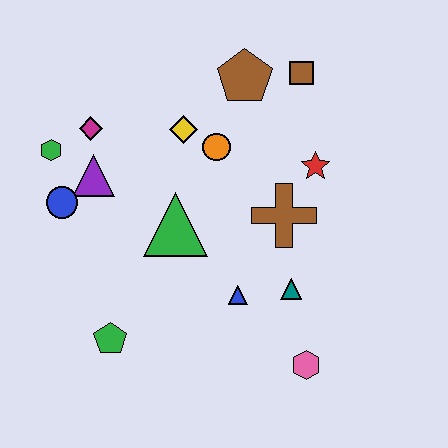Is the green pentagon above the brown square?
No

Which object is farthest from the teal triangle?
The green hexagon is farthest from the teal triangle.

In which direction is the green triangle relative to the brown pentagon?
The green triangle is below the brown pentagon.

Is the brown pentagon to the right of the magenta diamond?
Yes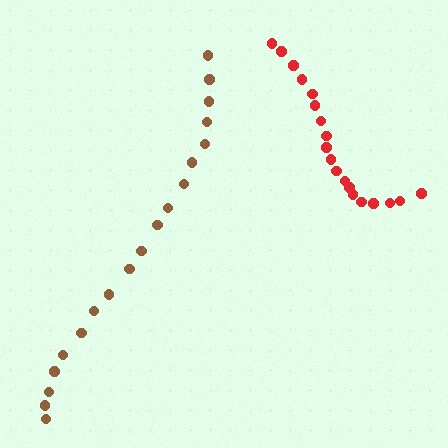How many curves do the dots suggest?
There are 2 distinct paths.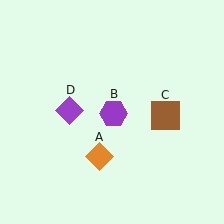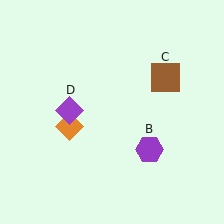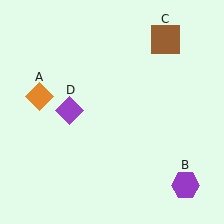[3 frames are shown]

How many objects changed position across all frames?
3 objects changed position: orange diamond (object A), purple hexagon (object B), brown square (object C).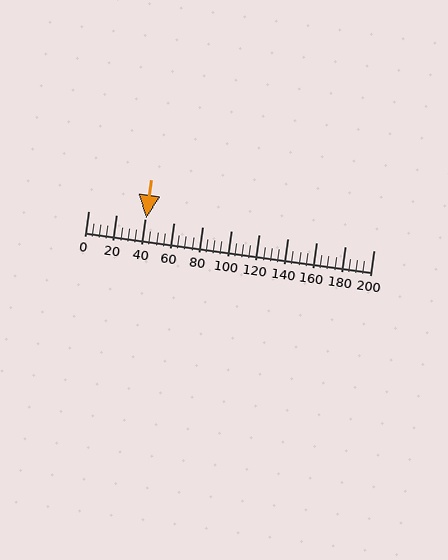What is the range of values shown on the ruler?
The ruler shows values from 0 to 200.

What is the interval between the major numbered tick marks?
The major tick marks are spaced 20 units apart.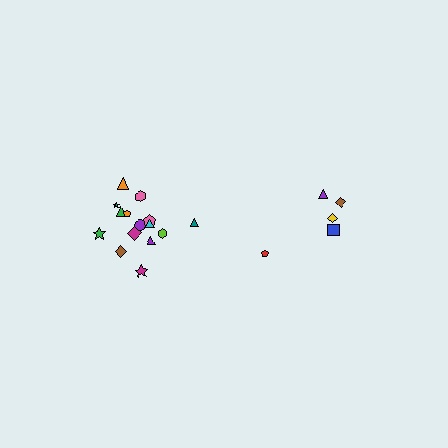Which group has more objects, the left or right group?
The left group.